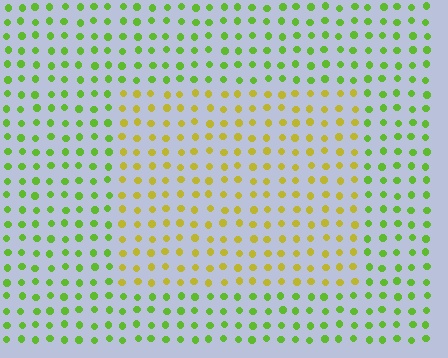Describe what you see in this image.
The image is filled with small lime elements in a uniform arrangement. A rectangle-shaped region is visible where the elements are tinted to a slightly different hue, forming a subtle color boundary.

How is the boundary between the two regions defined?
The boundary is defined purely by a slight shift in hue (about 41 degrees). Spacing, size, and orientation are identical on both sides.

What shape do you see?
I see a rectangle.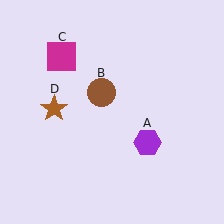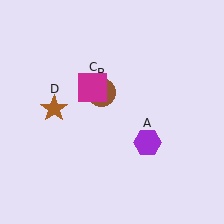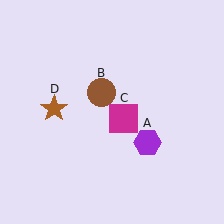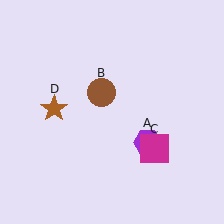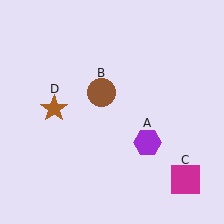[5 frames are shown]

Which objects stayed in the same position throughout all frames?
Purple hexagon (object A) and brown circle (object B) and brown star (object D) remained stationary.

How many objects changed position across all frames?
1 object changed position: magenta square (object C).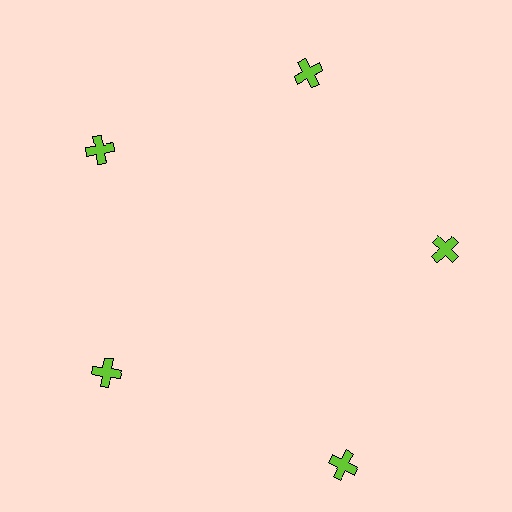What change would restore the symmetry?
The symmetry would be restored by moving it inward, back onto the ring so that all 5 crosses sit at equal angles and equal distance from the center.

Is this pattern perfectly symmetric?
No. The 5 lime crosses are arranged in a ring, but one element near the 5 o'clock position is pushed outward from the center, breaking the 5-fold rotational symmetry.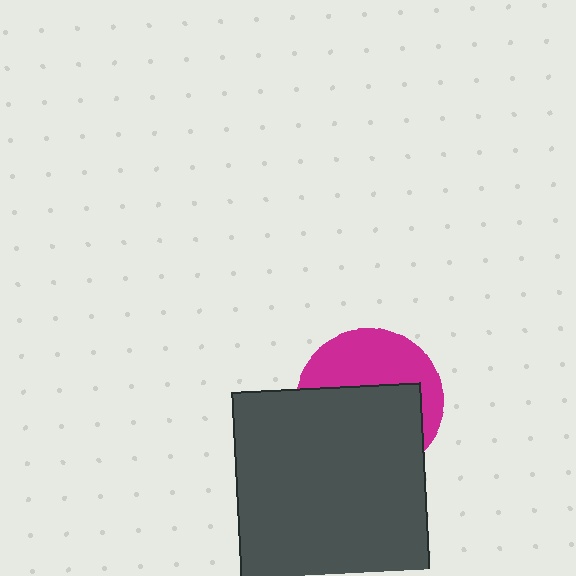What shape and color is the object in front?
The object in front is a dark gray square.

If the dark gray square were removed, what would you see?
You would see the complete magenta circle.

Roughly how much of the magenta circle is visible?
A small part of it is visible (roughly 43%).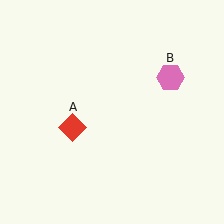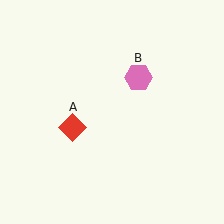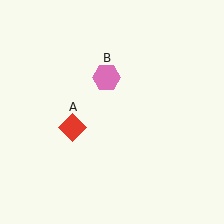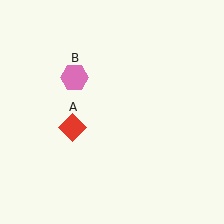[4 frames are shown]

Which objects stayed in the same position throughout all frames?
Red diamond (object A) remained stationary.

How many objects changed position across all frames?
1 object changed position: pink hexagon (object B).